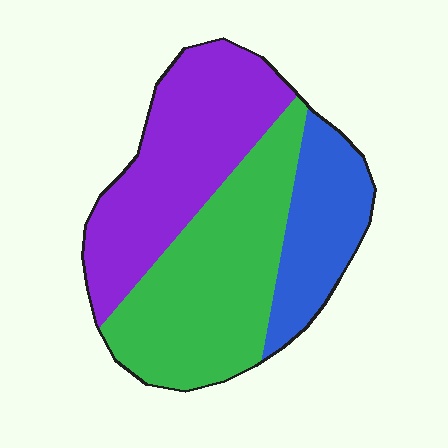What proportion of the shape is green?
Green takes up about two fifths (2/5) of the shape.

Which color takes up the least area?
Blue, at roughly 20%.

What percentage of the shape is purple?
Purple covers roughly 40% of the shape.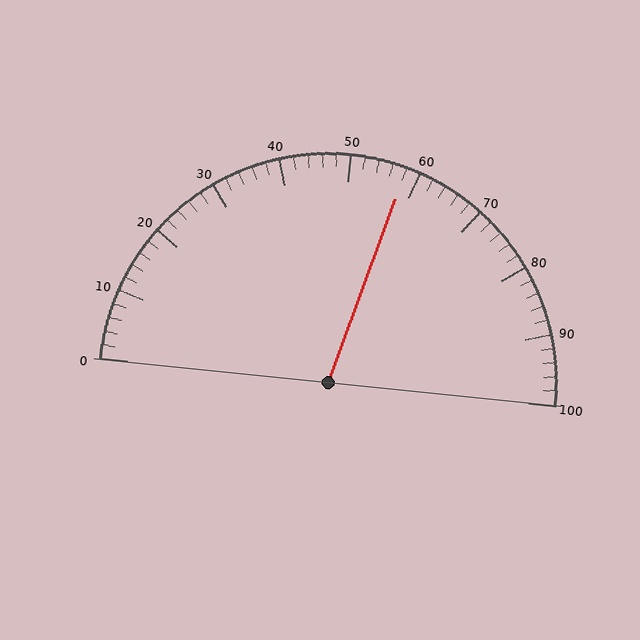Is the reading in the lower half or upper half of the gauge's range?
The reading is in the upper half of the range (0 to 100).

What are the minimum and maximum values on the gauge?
The gauge ranges from 0 to 100.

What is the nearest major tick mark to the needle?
The nearest major tick mark is 60.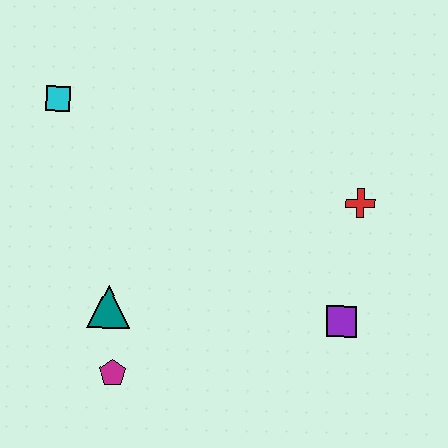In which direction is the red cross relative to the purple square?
The red cross is above the purple square.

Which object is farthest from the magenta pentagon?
The red cross is farthest from the magenta pentagon.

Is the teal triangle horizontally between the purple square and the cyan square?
Yes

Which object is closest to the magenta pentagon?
The teal triangle is closest to the magenta pentagon.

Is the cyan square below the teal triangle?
No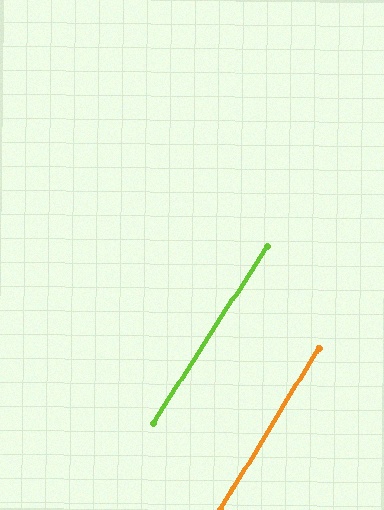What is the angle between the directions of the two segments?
Approximately 1 degree.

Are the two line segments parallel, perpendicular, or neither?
Parallel — their directions differ by only 1.4°.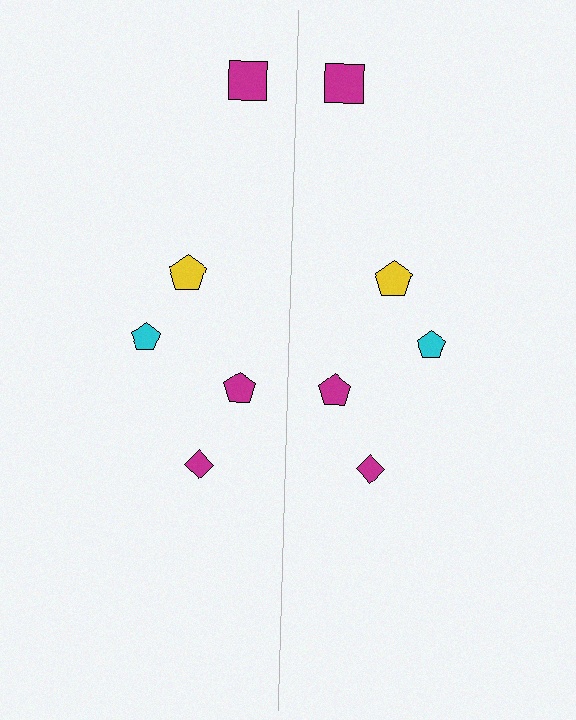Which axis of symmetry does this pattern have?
The pattern has a vertical axis of symmetry running through the center of the image.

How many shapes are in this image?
There are 10 shapes in this image.